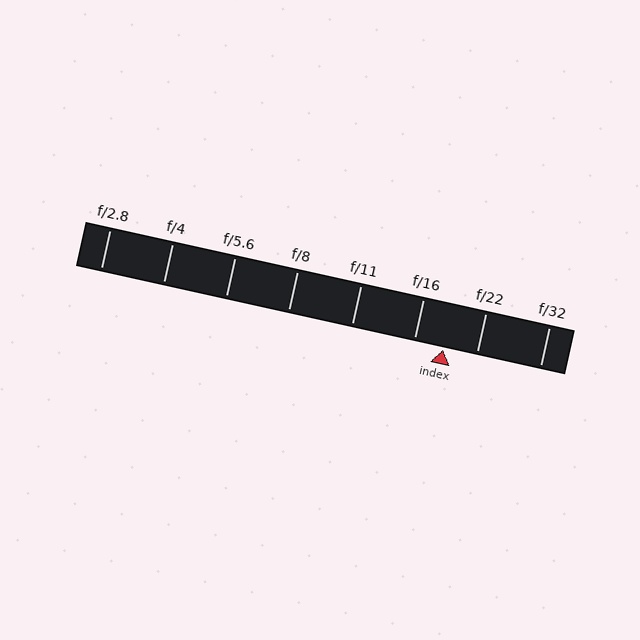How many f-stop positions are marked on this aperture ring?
There are 8 f-stop positions marked.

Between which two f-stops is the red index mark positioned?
The index mark is between f/16 and f/22.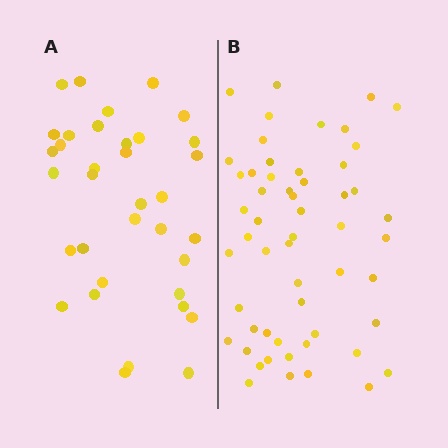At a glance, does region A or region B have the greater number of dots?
Region B (the right region) has more dots.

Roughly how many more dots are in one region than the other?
Region B has approximately 20 more dots than region A.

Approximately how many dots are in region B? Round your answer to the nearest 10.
About 60 dots. (The exact count is 55, which rounds to 60.)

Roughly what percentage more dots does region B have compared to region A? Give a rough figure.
About 55% more.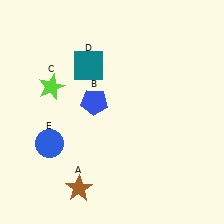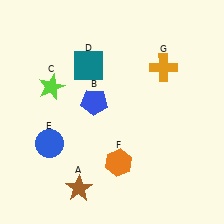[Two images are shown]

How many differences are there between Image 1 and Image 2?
There are 2 differences between the two images.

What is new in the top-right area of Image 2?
An orange cross (G) was added in the top-right area of Image 2.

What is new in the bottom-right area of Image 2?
An orange hexagon (F) was added in the bottom-right area of Image 2.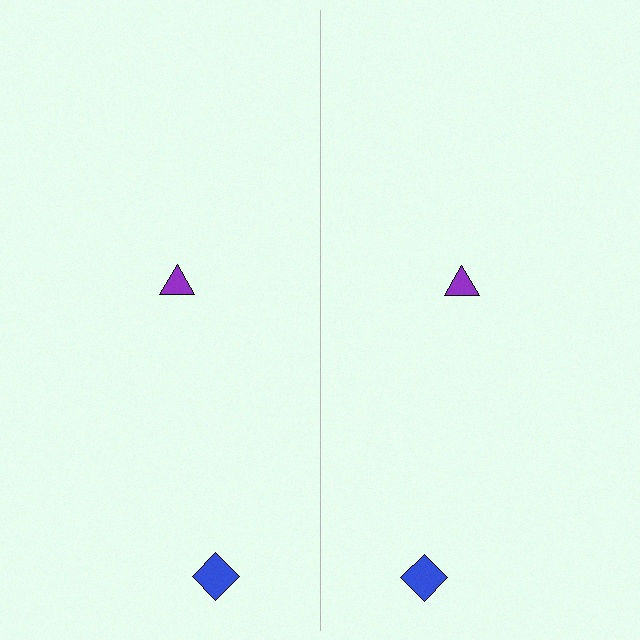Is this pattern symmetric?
Yes, this pattern has bilateral (reflection) symmetry.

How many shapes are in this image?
There are 4 shapes in this image.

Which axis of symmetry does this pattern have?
The pattern has a vertical axis of symmetry running through the center of the image.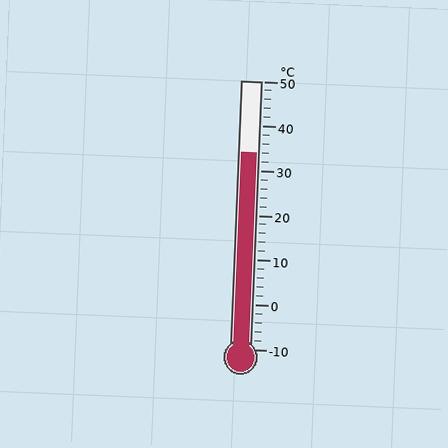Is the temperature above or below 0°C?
The temperature is above 0°C.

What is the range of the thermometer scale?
The thermometer scale ranges from -10°C to 50°C.